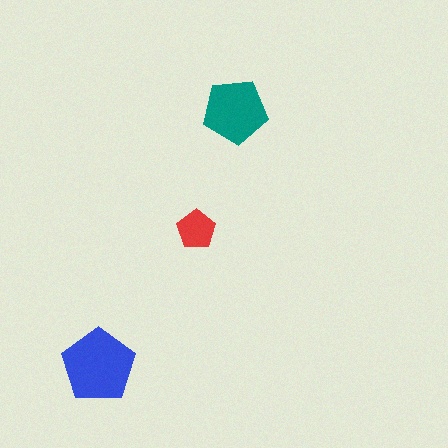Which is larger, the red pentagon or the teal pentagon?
The teal one.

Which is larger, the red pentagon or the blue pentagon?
The blue one.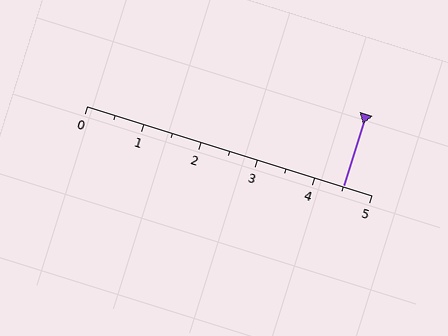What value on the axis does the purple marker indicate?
The marker indicates approximately 4.5.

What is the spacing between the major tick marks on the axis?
The major ticks are spaced 1 apart.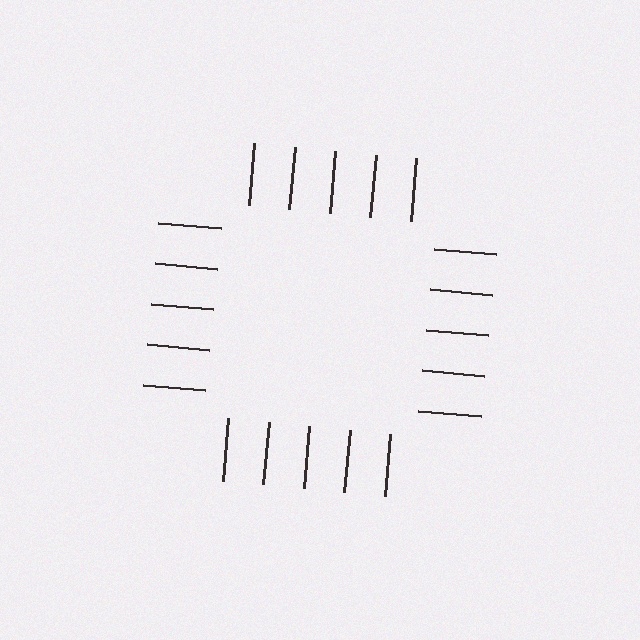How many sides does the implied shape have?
4 sides — the line-ends trace a square.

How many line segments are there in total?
20 — 5 along each of the 4 edges.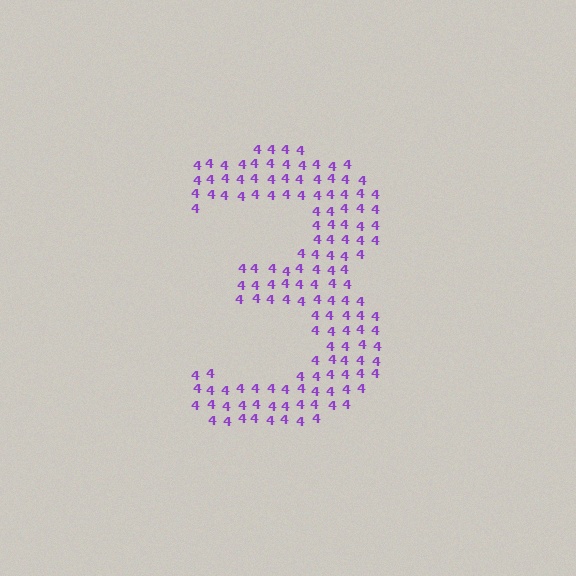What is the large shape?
The large shape is the digit 3.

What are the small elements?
The small elements are digit 4's.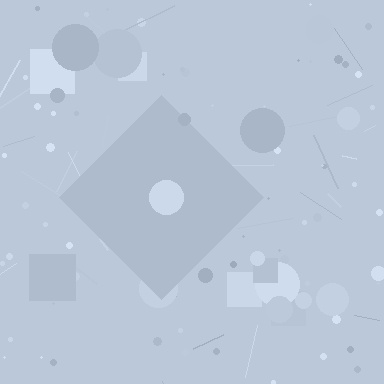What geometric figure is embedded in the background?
A diamond is embedded in the background.